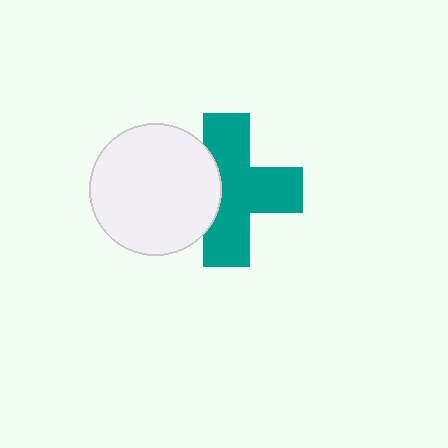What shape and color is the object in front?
The object in front is a white circle.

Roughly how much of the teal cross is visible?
Most of it is visible (roughly 70%).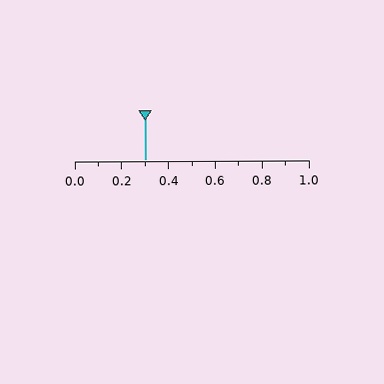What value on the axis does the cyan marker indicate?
The marker indicates approximately 0.3.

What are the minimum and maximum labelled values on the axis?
The axis runs from 0.0 to 1.0.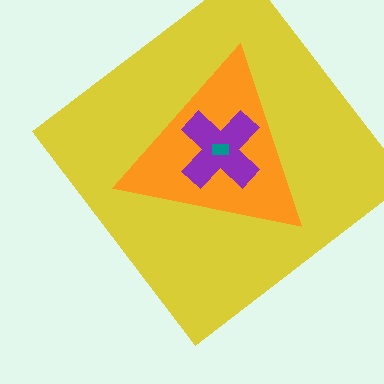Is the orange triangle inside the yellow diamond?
Yes.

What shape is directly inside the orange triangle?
The purple cross.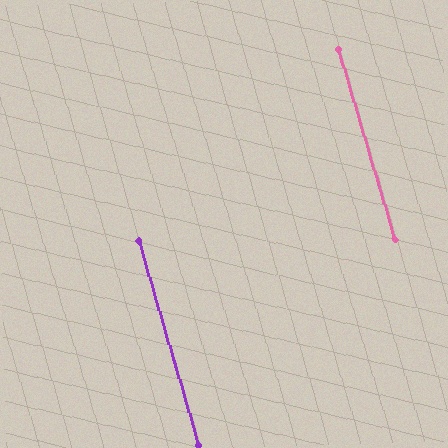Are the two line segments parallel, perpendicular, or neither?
Parallel — their directions differ by only 0.4°.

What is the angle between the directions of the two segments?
Approximately 0 degrees.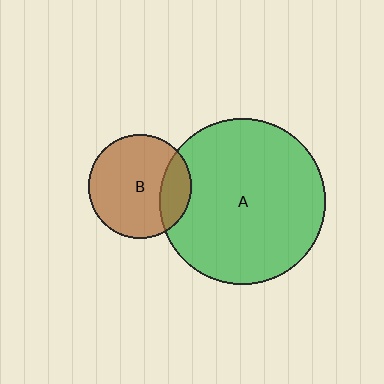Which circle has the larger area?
Circle A (green).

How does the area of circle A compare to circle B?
Approximately 2.5 times.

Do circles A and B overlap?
Yes.